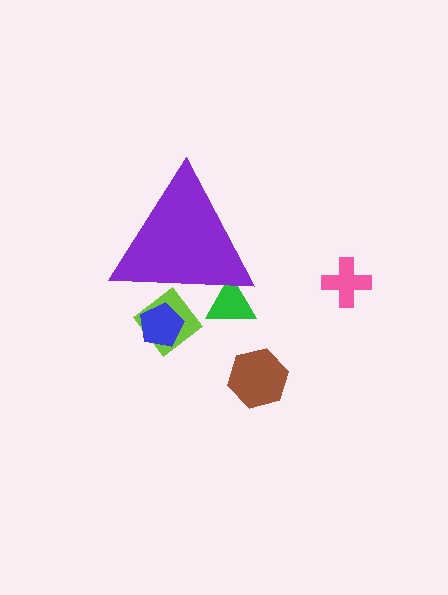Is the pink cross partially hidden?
No, the pink cross is fully visible.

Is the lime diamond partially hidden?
Yes, the lime diamond is partially hidden behind the purple triangle.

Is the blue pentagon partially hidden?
Yes, the blue pentagon is partially hidden behind the purple triangle.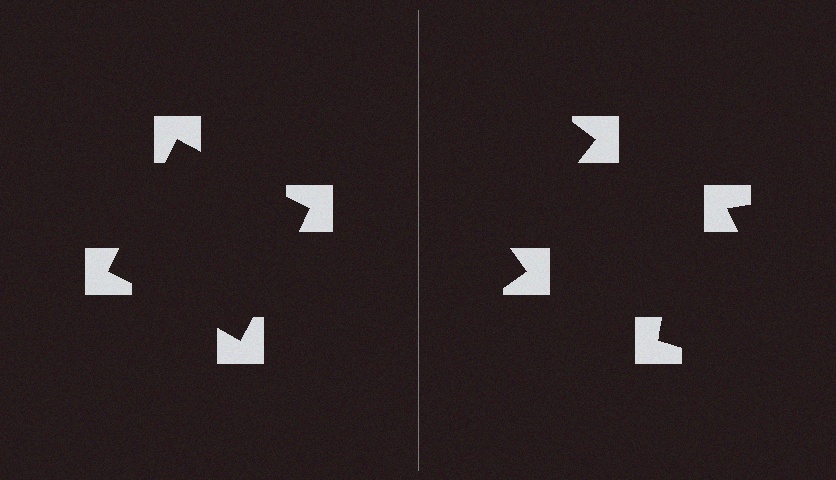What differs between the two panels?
The notched squares are positioned identically on both sides; only the wedge orientations differ. On the left they align to a square; on the right they are misaligned.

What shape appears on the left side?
An illusory square.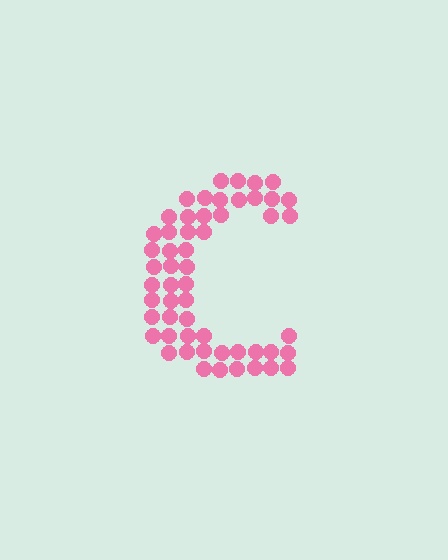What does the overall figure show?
The overall figure shows the letter C.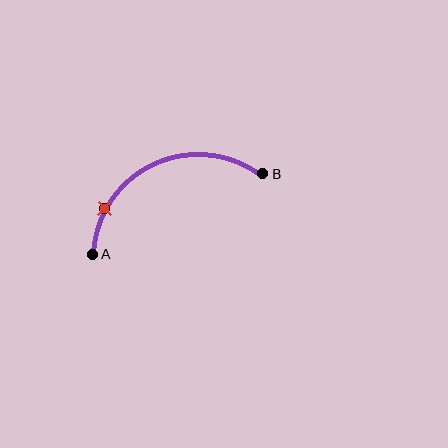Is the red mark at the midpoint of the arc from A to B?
No. The red mark lies on the arc but is closer to endpoint A. The arc midpoint would be at the point on the curve equidistant along the arc from both A and B.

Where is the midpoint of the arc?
The arc midpoint is the point on the curve farthest from the straight line joining A and B. It sits above that line.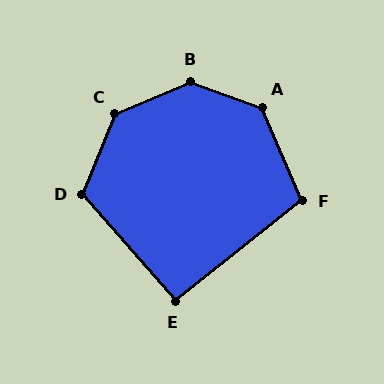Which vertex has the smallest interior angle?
E, at approximately 93 degrees.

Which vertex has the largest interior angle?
B, at approximately 138 degrees.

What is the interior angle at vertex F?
Approximately 106 degrees (obtuse).